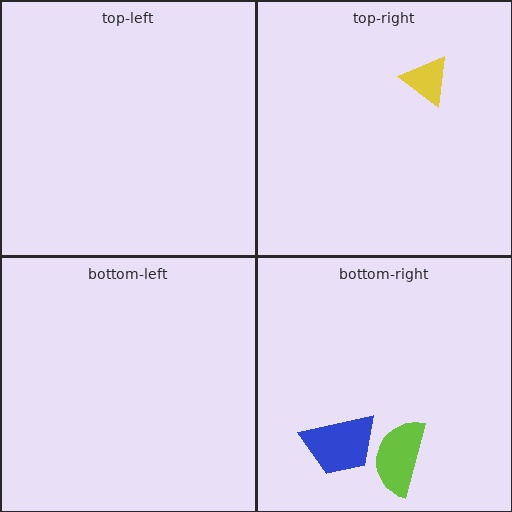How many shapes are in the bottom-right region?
2.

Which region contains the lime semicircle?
The bottom-right region.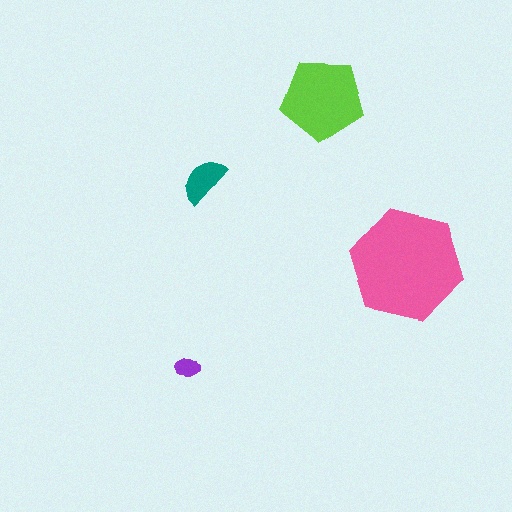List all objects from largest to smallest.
The pink hexagon, the lime pentagon, the teal semicircle, the purple ellipse.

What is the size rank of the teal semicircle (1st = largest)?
3rd.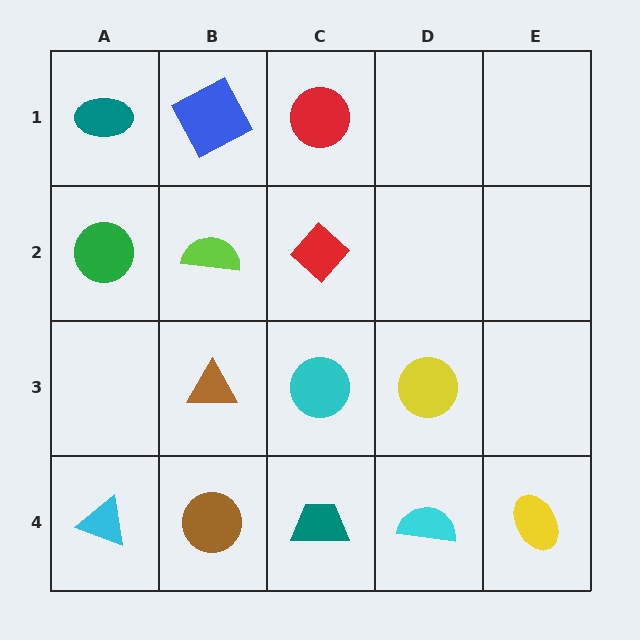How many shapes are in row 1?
3 shapes.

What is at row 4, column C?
A teal trapezoid.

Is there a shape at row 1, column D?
No, that cell is empty.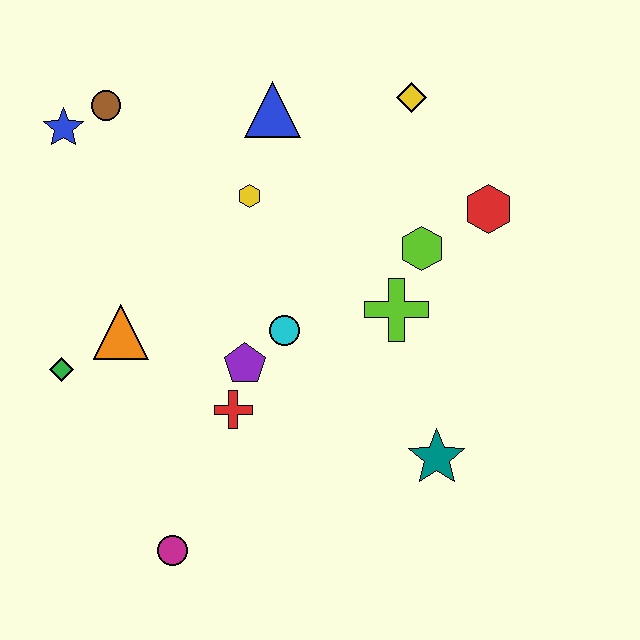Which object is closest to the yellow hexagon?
The blue triangle is closest to the yellow hexagon.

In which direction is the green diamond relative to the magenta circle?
The green diamond is above the magenta circle.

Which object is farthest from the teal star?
The blue star is farthest from the teal star.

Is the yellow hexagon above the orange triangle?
Yes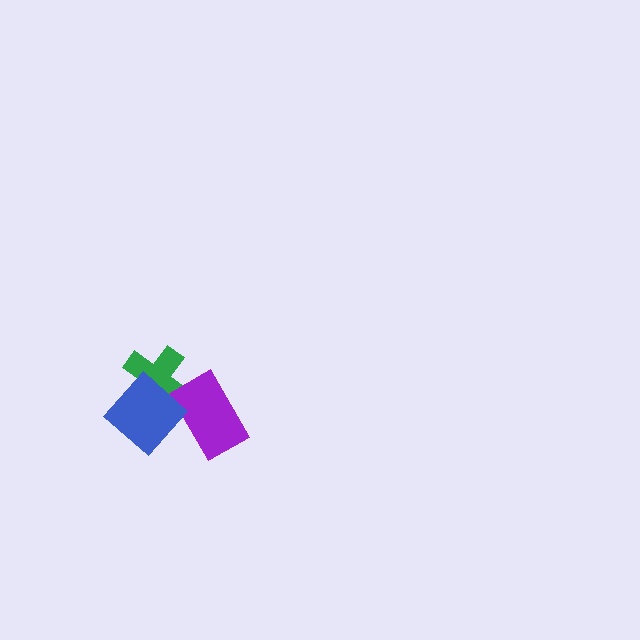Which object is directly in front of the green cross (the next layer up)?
The purple rectangle is directly in front of the green cross.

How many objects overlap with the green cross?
2 objects overlap with the green cross.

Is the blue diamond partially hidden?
No, no other shape covers it.